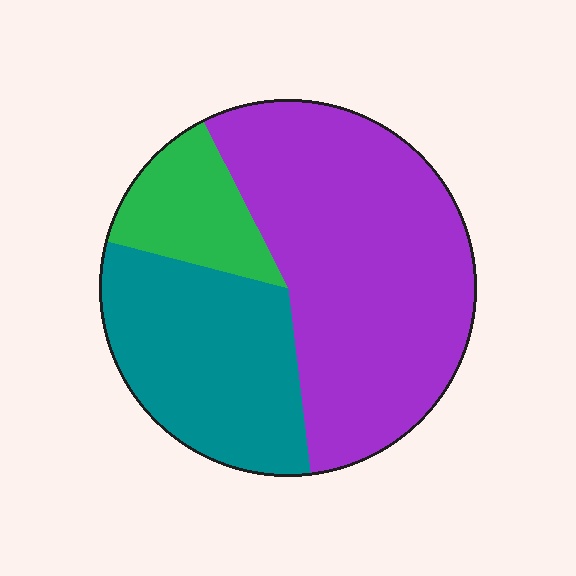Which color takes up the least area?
Green, at roughly 15%.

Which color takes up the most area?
Purple, at roughly 55%.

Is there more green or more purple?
Purple.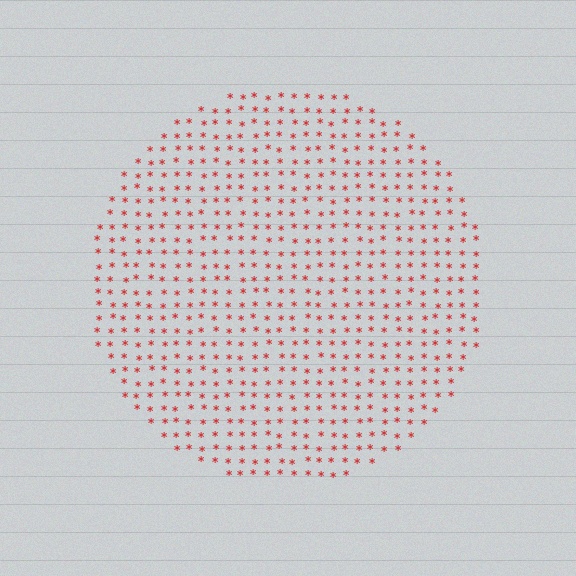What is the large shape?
The large shape is a circle.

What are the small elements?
The small elements are asterisks.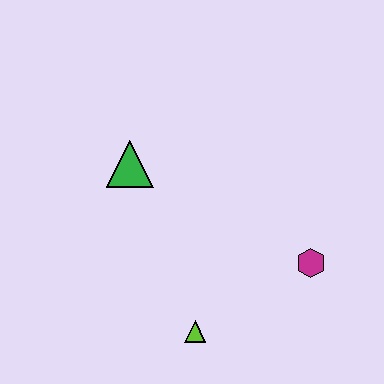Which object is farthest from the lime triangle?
The green triangle is farthest from the lime triangle.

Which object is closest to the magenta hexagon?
The lime triangle is closest to the magenta hexagon.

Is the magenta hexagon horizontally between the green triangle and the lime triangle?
No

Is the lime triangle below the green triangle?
Yes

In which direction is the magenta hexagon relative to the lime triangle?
The magenta hexagon is to the right of the lime triangle.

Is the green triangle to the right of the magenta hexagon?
No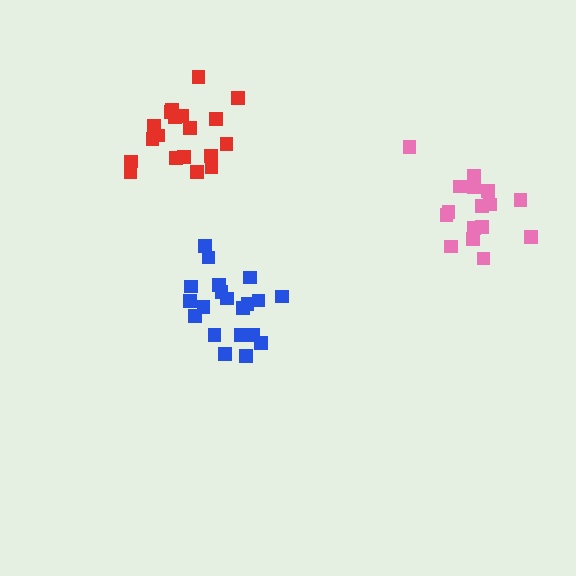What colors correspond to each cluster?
The clusters are colored: blue, pink, red.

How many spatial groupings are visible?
There are 3 spatial groupings.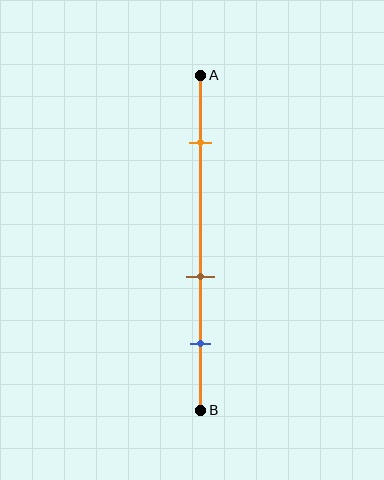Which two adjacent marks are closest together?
The brown and blue marks are the closest adjacent pair.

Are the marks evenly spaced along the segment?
No, the marks are not evenly spaced.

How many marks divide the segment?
There are 3 marks dividing the segment.